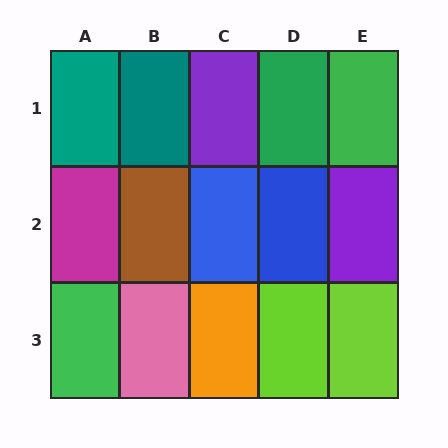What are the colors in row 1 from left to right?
Teal, teal, purple, green, green.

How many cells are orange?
1 cell is orange.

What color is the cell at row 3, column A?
Green.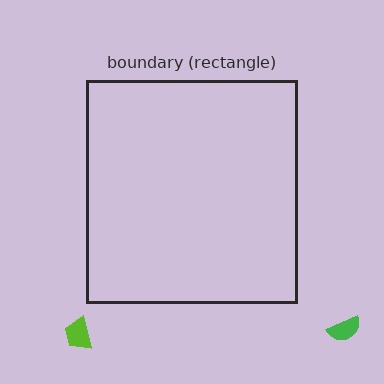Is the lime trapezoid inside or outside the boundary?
Outside.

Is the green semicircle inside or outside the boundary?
Outside.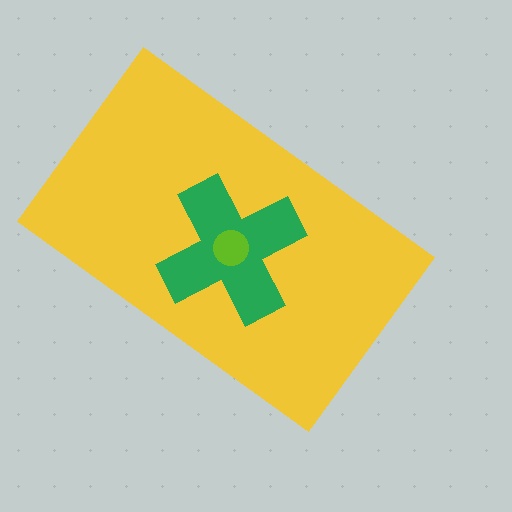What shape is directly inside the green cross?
The lime circle.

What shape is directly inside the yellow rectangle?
The green cross.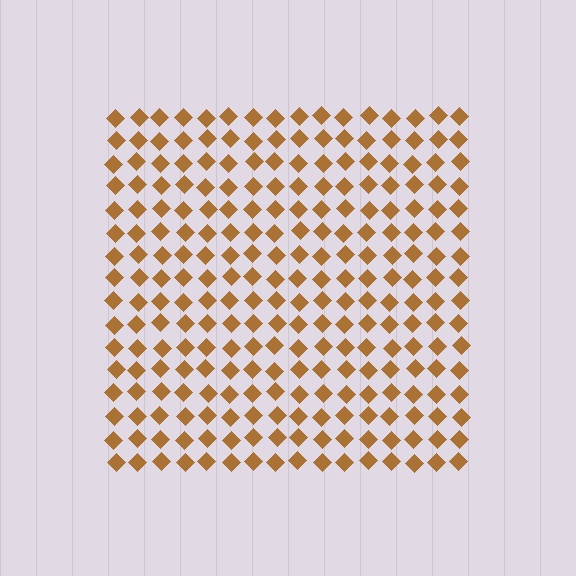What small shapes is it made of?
It is made of small diamonds.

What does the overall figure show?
The overall figure shows a square.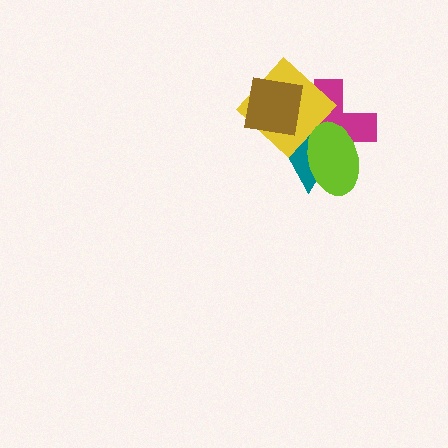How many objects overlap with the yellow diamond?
4 objects overlap with the yellow diamond.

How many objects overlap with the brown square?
2 objects overlap with the brown square.